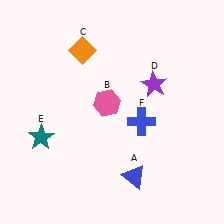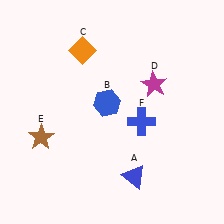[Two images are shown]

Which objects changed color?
B changed from pink to blue. D changed from purple to magenta. E changed from teal to brown.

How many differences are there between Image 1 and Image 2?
There are 3 differences between the two images.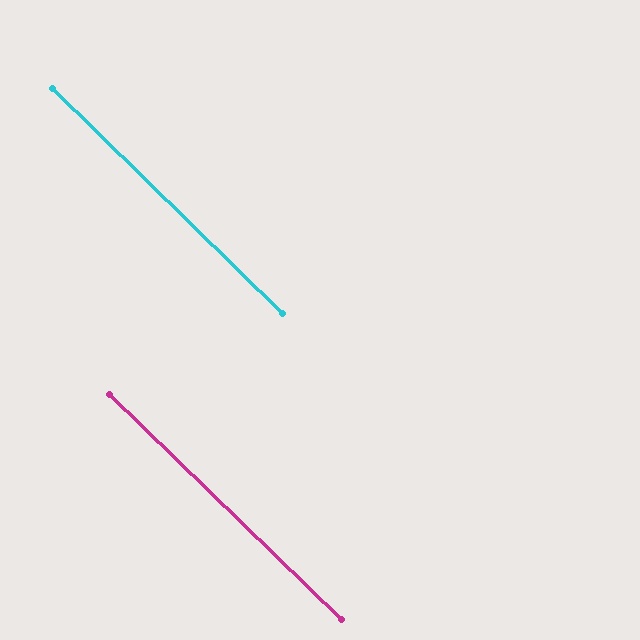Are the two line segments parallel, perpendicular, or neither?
Parallel — their directions differ by only 0.2°.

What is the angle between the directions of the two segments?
Approximately 0 degrees.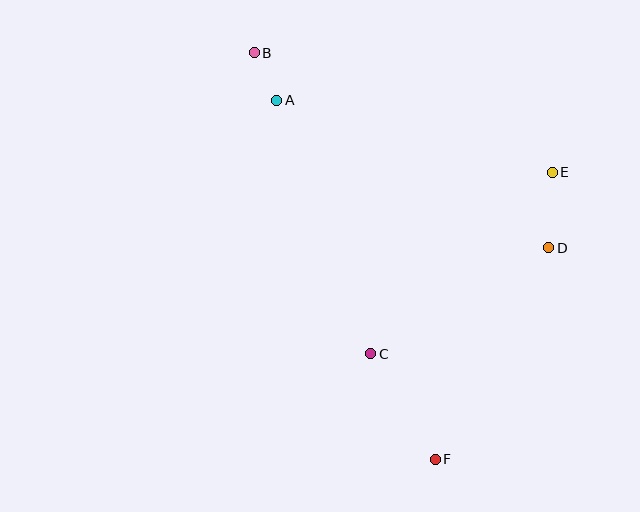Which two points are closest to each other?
Points A and B are closest to each other.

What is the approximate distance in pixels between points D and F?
The distance between D and F is approximately 240 pixels.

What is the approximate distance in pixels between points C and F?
The distance between C and F is approximately 124 pixels.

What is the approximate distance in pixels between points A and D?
The distance between A and D is approximately 310 pixels.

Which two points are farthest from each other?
Points B and F are farthest from each other.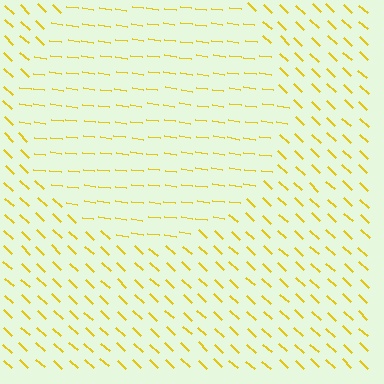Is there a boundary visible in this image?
Yes, there is a texture boundary formed by a change in line orientation.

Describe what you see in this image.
The image is filled with small yellow line segments. A circle region in the image has lines oriented differently from the surrounding lines, creating a visible texture boundary.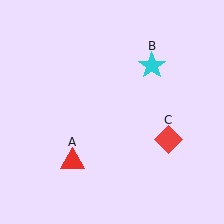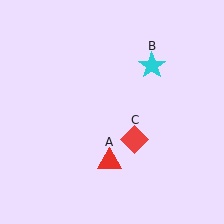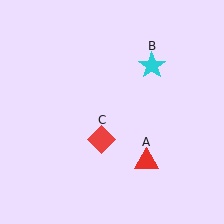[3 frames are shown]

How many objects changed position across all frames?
2 objects changed position: red triangle (object A), red diamond (object C).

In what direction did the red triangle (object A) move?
The red triangle (object A) moved right.